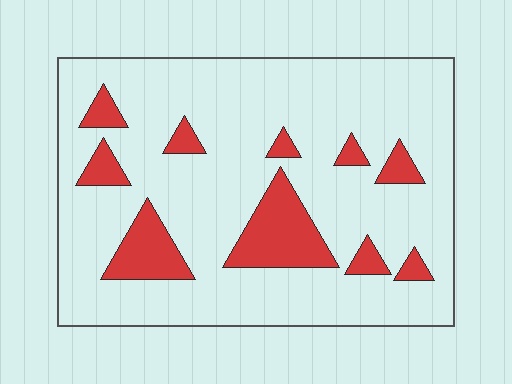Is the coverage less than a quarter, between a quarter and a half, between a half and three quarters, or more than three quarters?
Less than a quarter.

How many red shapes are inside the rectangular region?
10.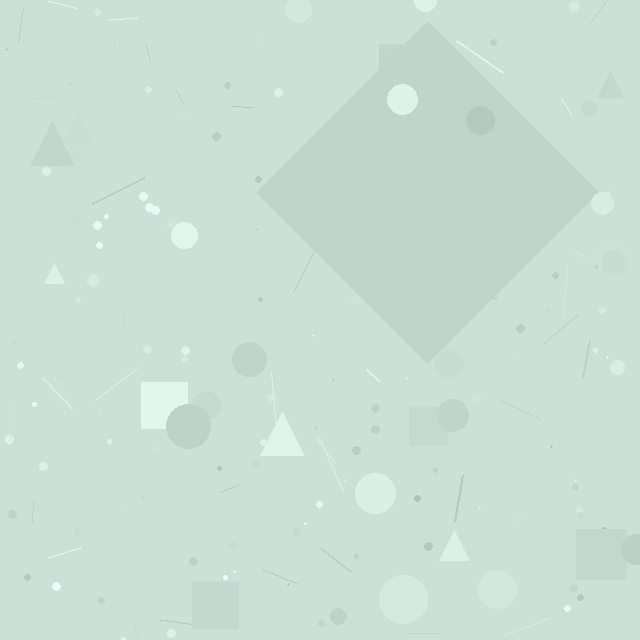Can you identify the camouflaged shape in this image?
The camouflaged shape is a diamond.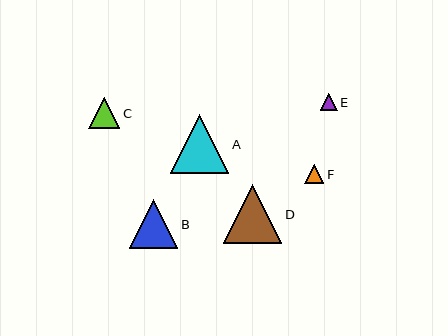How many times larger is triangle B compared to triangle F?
Triangle B is approximately 2.5 times the size of triangle F.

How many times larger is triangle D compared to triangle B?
Triangle D is approximately 1.2 times the size of triangle B.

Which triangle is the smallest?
Triangle E is the smallest with a size of approximately 17 pixels.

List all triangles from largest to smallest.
From largest to smallest: A, D, B, C, F, E.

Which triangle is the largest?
Triangle A is the largest with a size of approximately 59 pixels.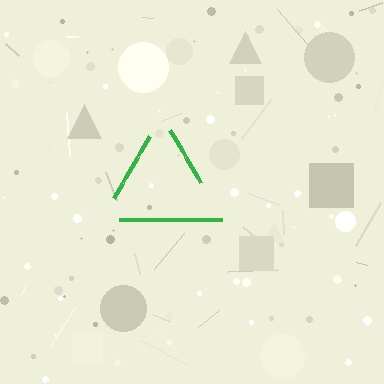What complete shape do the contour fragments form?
The contour fragments form a triangle.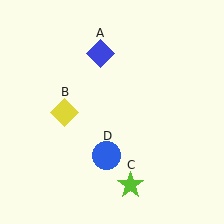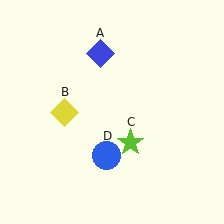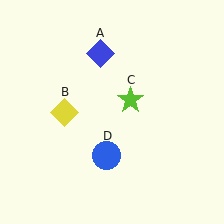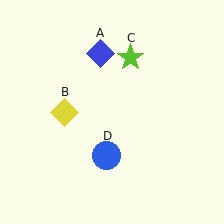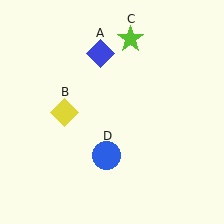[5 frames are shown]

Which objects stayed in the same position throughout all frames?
Blue diamond (object A) and yellow diamond (object B) and blue circle (object D) remained stationary.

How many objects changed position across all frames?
1 object changed position: lime star (object C).